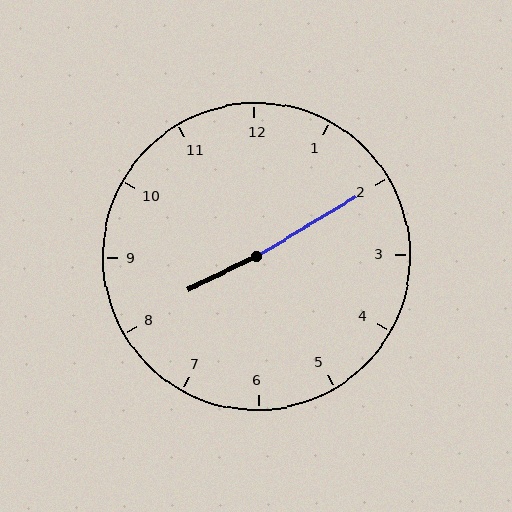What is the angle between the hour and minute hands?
Approximately 175 degrees.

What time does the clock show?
8:10.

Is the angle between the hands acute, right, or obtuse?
It is obtuse.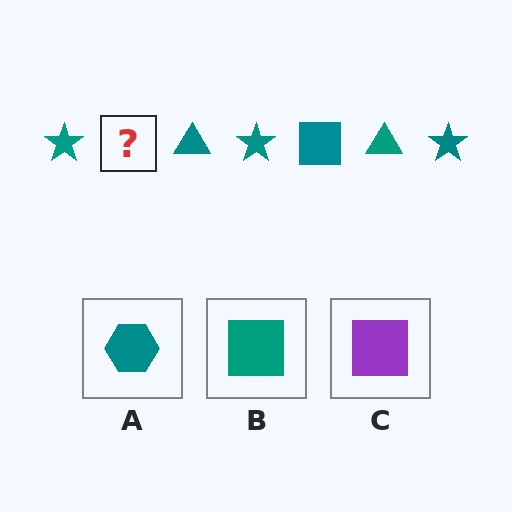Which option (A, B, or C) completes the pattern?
B.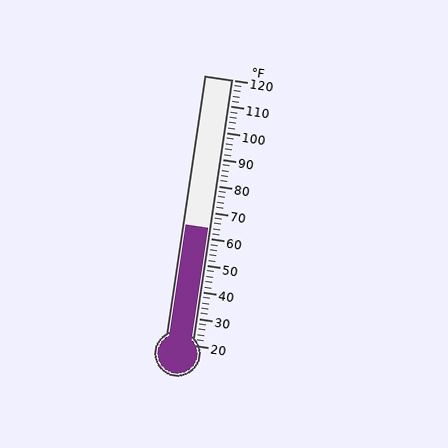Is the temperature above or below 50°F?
The temperature is above 50°F.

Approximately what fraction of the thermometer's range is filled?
The thermometer is filled to approximately 45% of its range.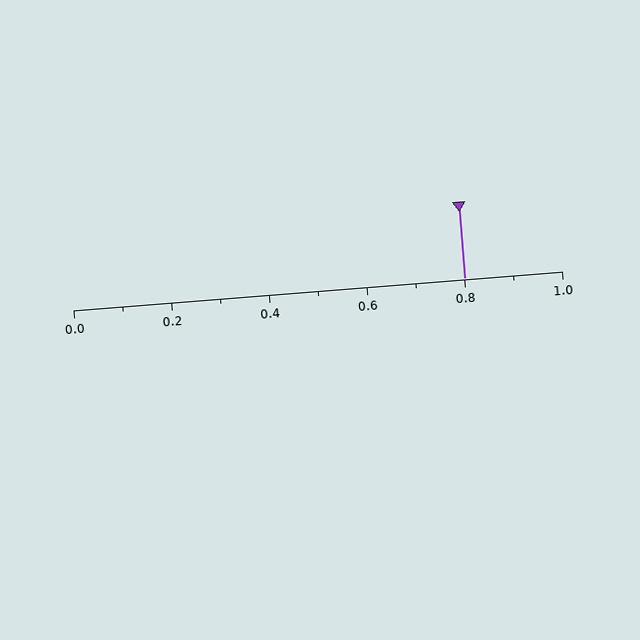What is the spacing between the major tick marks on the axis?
The major ticks are spaced 0.2 apart.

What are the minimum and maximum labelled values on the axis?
The axis runs from 0.0 to 1.0.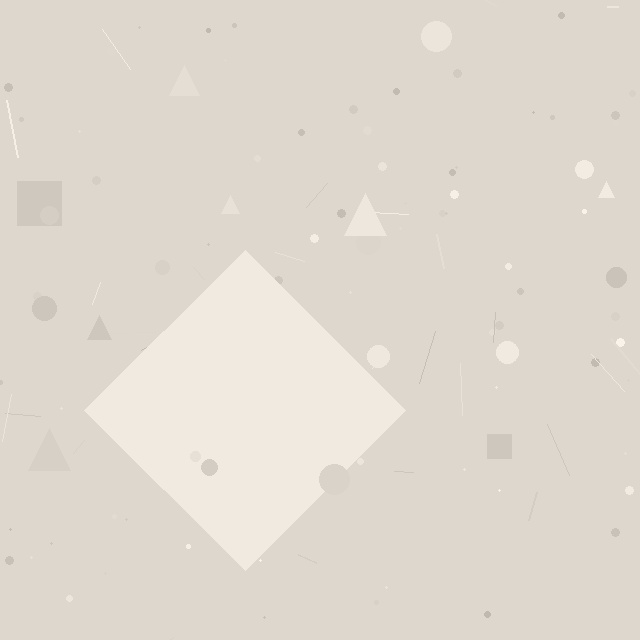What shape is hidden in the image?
A diamond is hidden in the image.